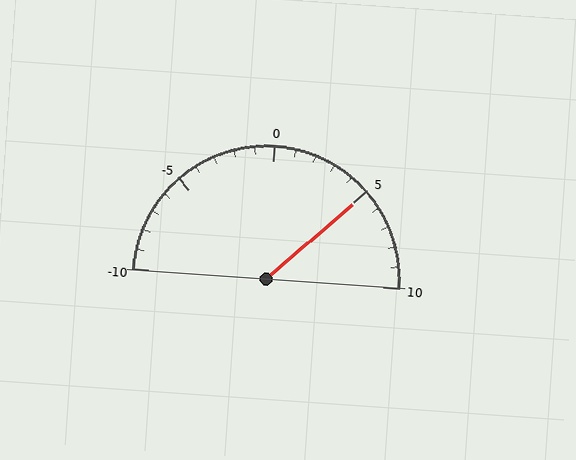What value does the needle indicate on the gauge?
The needle indicates approximately 5.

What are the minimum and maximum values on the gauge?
The gauge ranges from -10 to 10.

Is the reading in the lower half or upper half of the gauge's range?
The reading is in the upper half of the range (-10 to 10).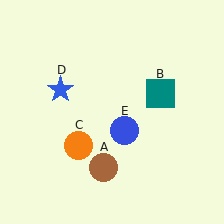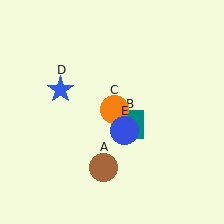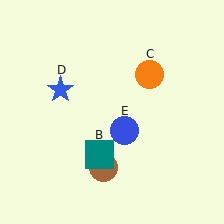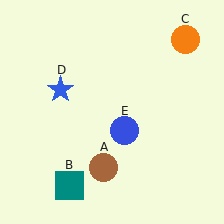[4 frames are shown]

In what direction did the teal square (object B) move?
The teal square (object B) moved down and to the left.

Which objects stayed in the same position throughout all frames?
Brown circle (object A) and blue star (object D) and blue circle (object E) remained stationary.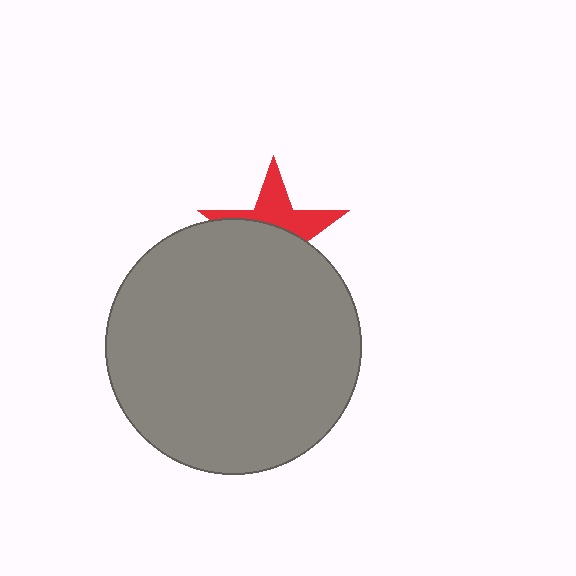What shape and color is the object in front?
The object in front is a gray circle.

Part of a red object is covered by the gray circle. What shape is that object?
It is a star.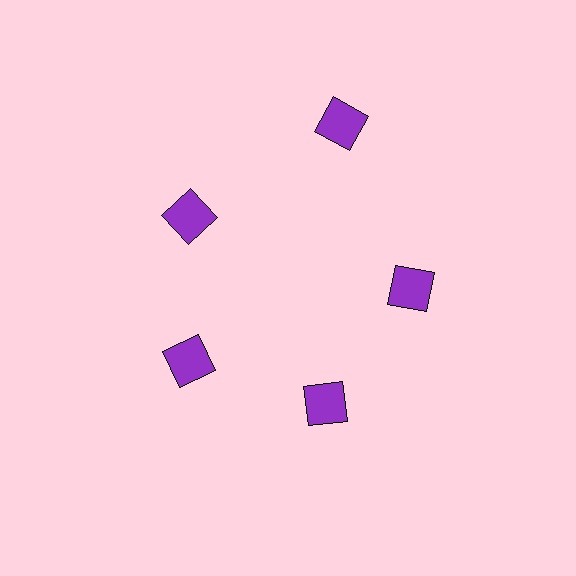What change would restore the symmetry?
The symmetry would be restored by moving it inward, back onto the ring so that all 5 squares sit at equal angles and equal distance from the center.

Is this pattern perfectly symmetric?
No. The 5 purple squares are arranged in a ring, but one element near the 1 o'clock position is pushed outward from the center, breaking the 5-fold rotational symmetry.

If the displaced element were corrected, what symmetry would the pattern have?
It would have 5-fold rotational symmetry — the pattern would map onto itself every 72 degrees.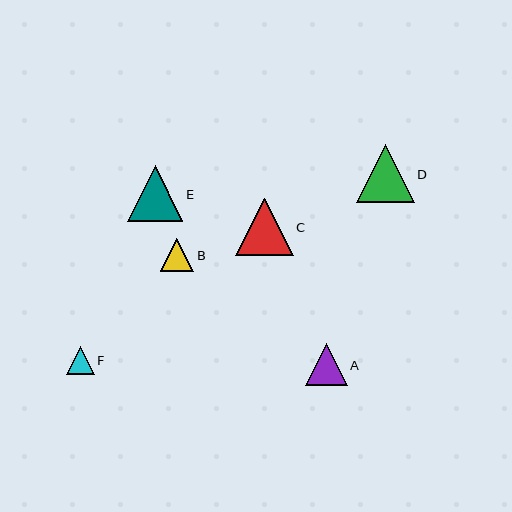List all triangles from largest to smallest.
From largest to smallest: C, D, E, A, B, F.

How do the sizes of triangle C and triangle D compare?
Triangle C and triangle D are approximately the same size.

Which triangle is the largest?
Triangle C is the largest with a size of approximately 58 pixels.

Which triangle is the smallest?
Triangle F is the smallest with a size of approximately 28 pixels.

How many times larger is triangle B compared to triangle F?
Triangle B is approximately 1.2 times the size of triangle F.